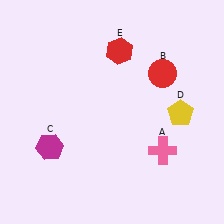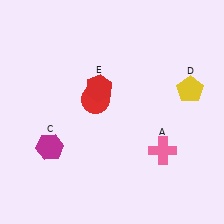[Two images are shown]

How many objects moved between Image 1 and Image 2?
3 objects moved between the two images.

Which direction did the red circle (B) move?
The red circle (B) moved left.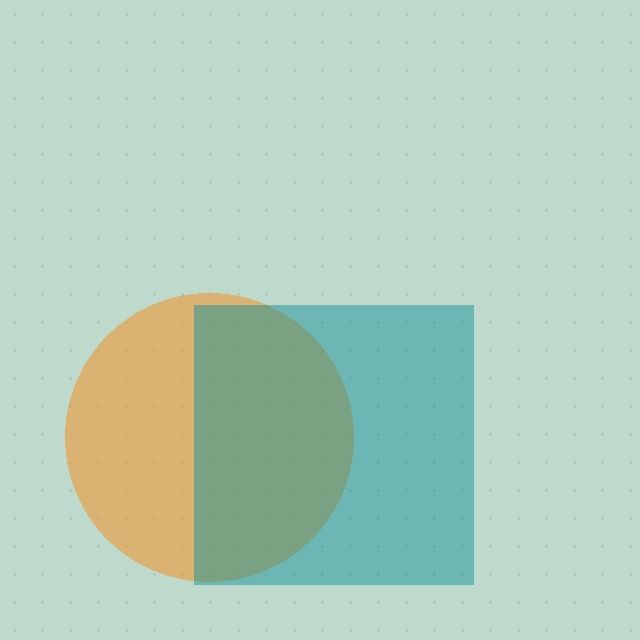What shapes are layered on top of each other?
The layered shapes are: an orange circle, a teal square.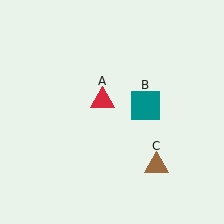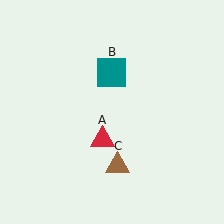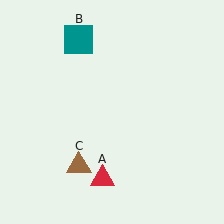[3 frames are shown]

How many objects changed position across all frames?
3 objects changed position: red triangle (object A), teal square (object B), brown triangle (object C).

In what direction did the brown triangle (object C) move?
The brown triangle (object C) moved left.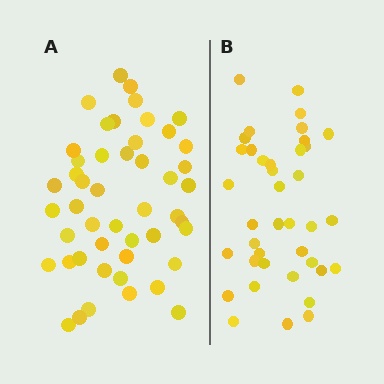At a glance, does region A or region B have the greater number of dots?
Region A (the left region) has more dots.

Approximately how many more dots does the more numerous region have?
Region A has roughly 8 or so more dots than region B.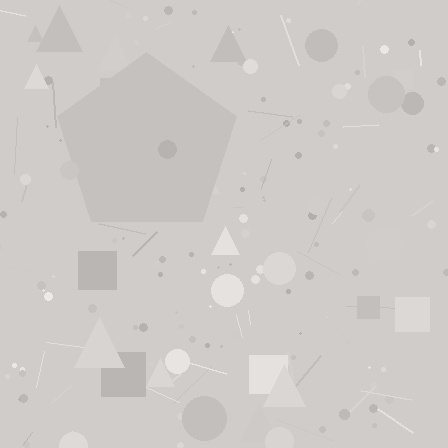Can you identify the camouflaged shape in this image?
The camouflaged shape is a pentagon.